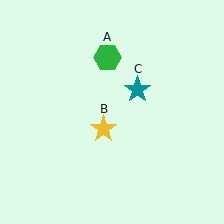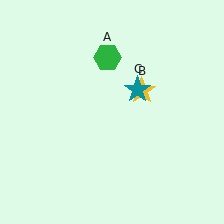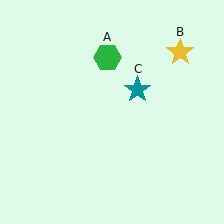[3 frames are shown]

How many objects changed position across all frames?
1 object changed position: yellow star (object B).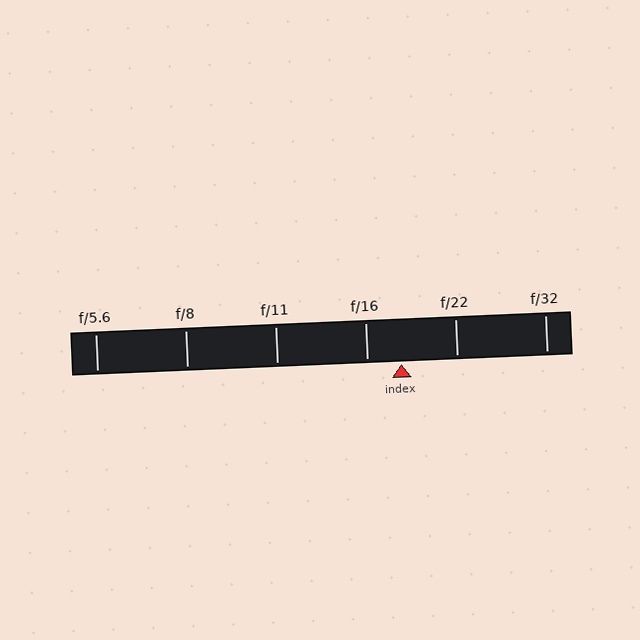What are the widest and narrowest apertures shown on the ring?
The widest aperture shown is f/5.6 and the narrowest is f/32.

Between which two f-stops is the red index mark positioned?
The index mark is between f/16 and f/22.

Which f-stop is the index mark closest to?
The index mark is closest to f/16.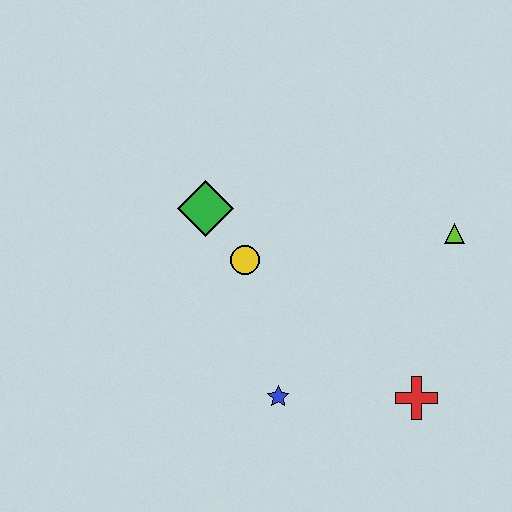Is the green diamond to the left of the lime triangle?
Yes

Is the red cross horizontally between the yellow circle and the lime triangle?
Yes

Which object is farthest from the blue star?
The lime triangle is farthest from the blue star.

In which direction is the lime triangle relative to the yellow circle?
The lime triangle is to the right of the yellow circle.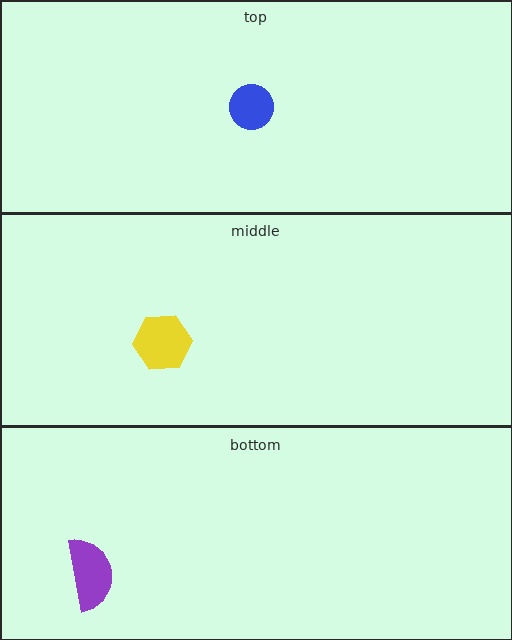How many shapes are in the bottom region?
1.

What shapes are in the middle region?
The yellow hexagon.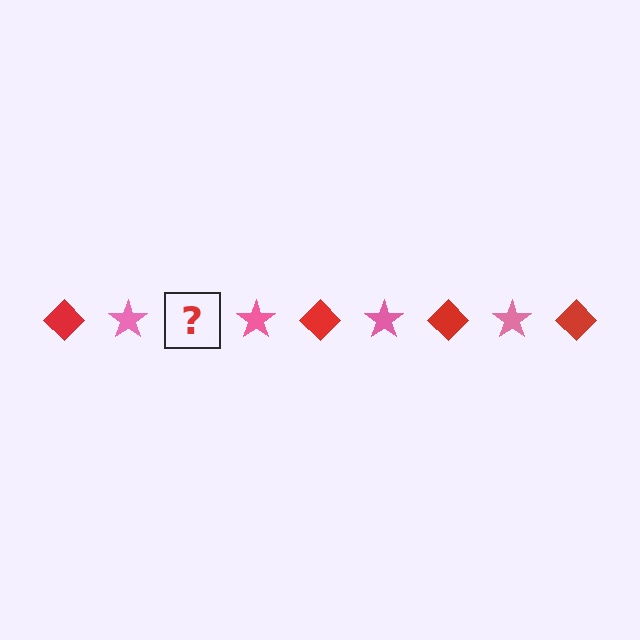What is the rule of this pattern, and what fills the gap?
The rule is that the pattern alternates between red diamond and pink star. The gap should be filled with a red diamond.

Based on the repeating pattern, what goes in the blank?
The blank should be a red diamond.